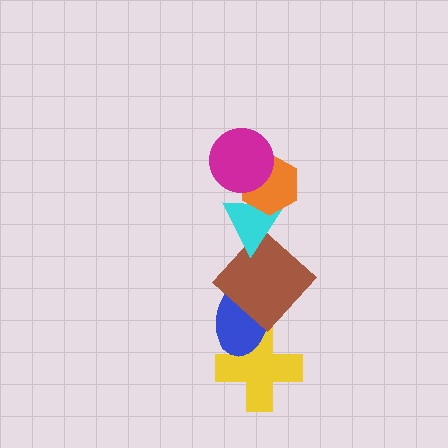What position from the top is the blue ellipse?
The blue ellipse is 5th from the top.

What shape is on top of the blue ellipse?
The brown diamond is on top of the blue ellipse.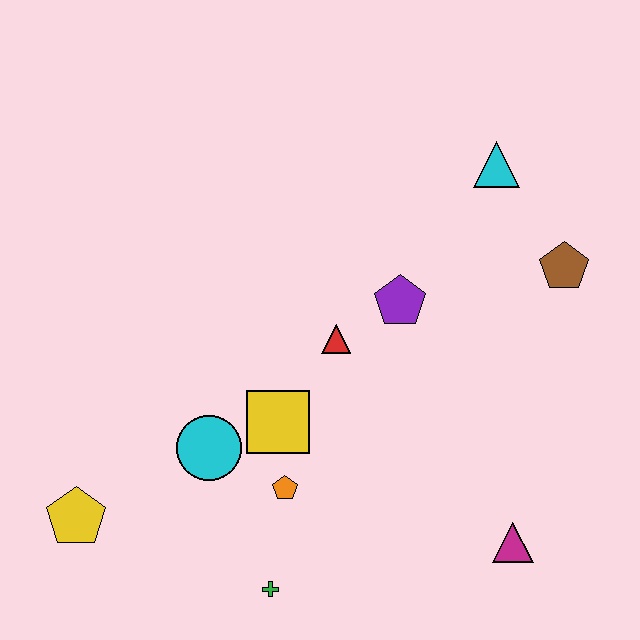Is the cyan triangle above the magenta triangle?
Yes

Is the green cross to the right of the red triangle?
No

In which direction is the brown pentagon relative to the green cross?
The brown pentagon is above the green cross.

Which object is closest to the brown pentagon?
The cyan triangle is closest to the brown pentagon.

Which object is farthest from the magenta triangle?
The yellow pentagon is farthest from the magenta triangle.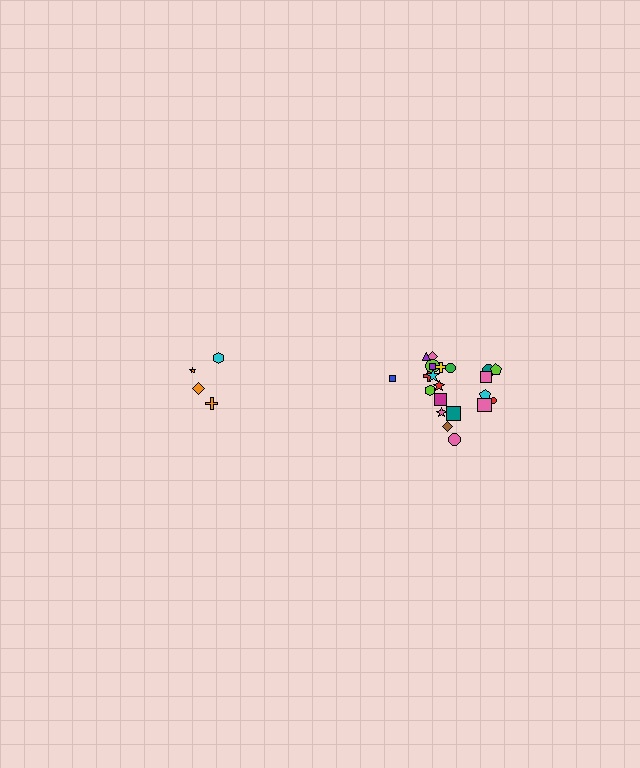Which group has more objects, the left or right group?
The right group.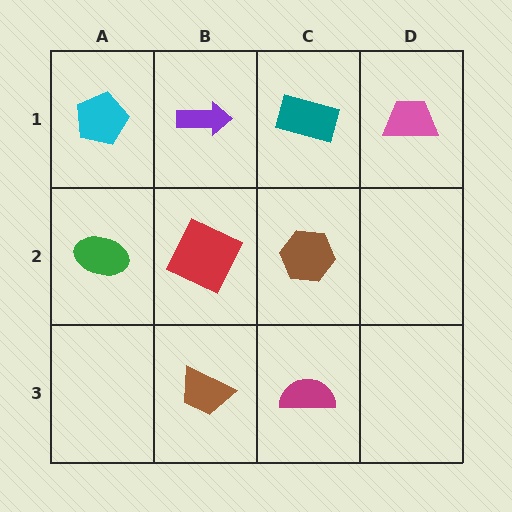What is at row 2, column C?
A brown hexagon.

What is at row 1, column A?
A cyan pentagon.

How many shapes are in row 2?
3 shapes.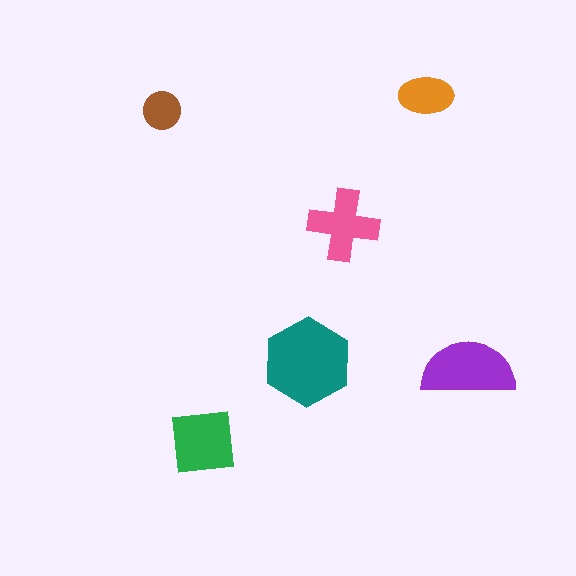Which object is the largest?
The teal hexagon.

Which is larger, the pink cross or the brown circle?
The pink cross.